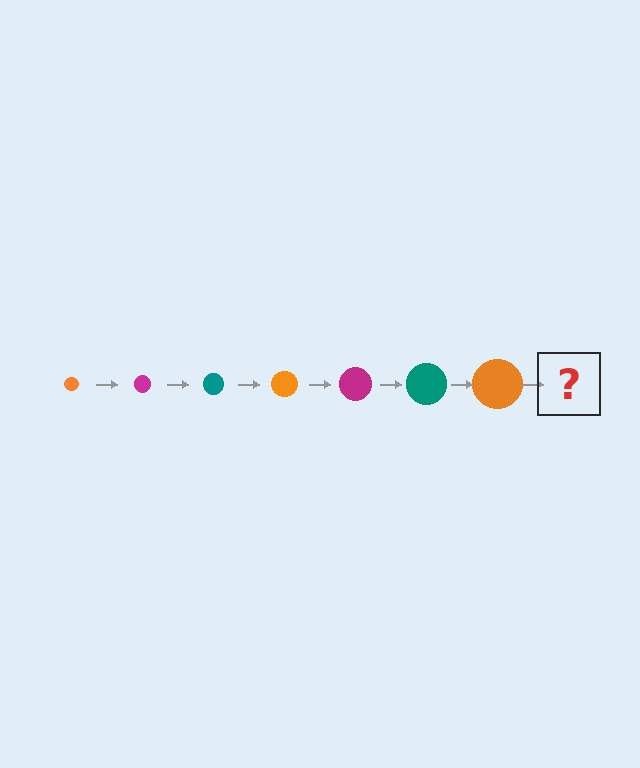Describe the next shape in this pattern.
It should be a magenta circle, larger than the previous one.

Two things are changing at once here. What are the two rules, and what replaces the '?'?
The two rules are that the circle grows larger each step and the color cycles through orange, magenta, and teal. The '?' should be a magenta circle, larger than the previous one.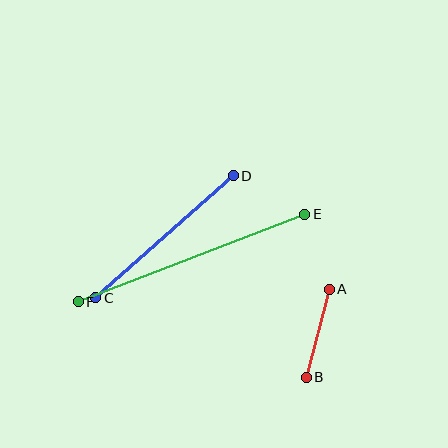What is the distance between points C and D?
The distance is approximately 184 pixels.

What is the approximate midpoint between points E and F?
The midpoint is at approximately (191, 258) pixels.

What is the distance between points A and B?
The distance is approximately 91 pixels.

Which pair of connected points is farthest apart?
Points E and F are farthest apart.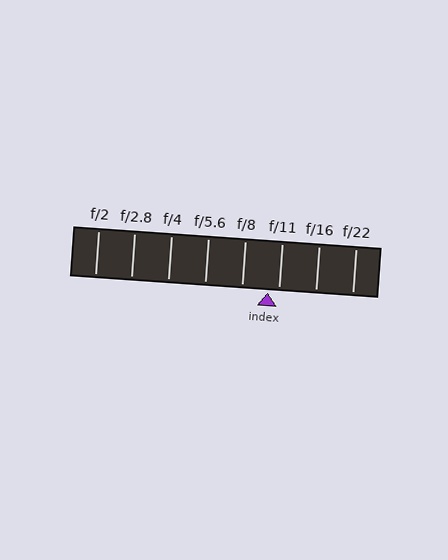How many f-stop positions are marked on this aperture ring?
There are 8 f-stop positions marked.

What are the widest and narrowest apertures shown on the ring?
The widest aperture shown is f/2 and the narrowest is f/22.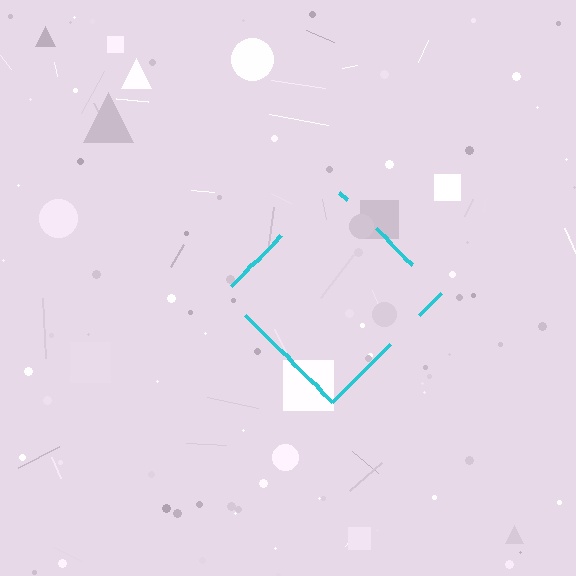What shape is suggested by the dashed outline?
The dashed outline suggests a diamond.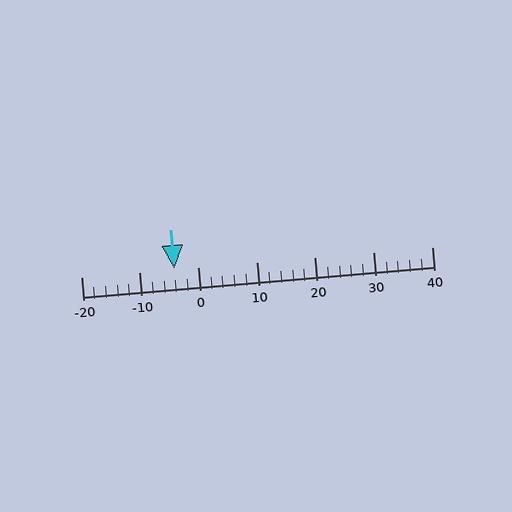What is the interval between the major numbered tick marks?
The major tick marks are spaced 10 units apart.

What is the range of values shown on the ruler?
The ruler shows values from -20 to 40.